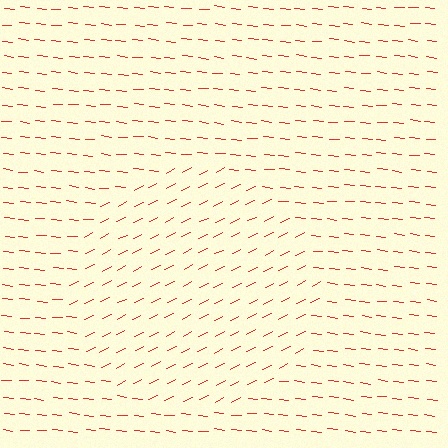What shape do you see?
I see a circle.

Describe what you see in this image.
The image is filled with small red line segments. A circle region in the image has lines oriented differently from the surrounding lines, creating a visible texture boundary.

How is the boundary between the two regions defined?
The boundary is defined purely by a change in line orientation (approximately 32 degrees difference). All lines are the same color and thickness.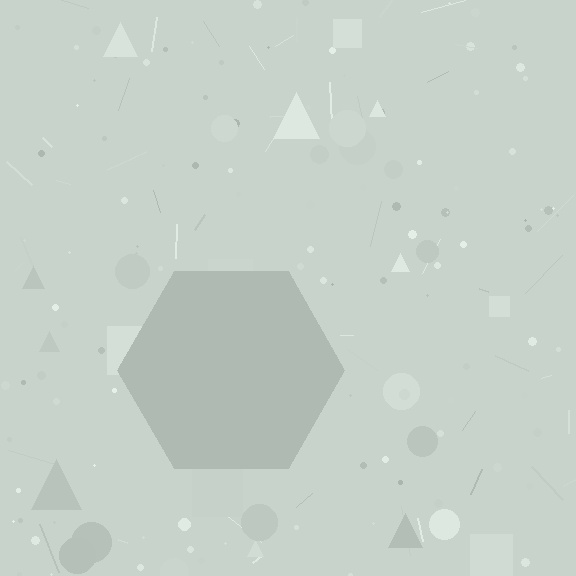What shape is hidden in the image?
A hexagon is hidden in the image.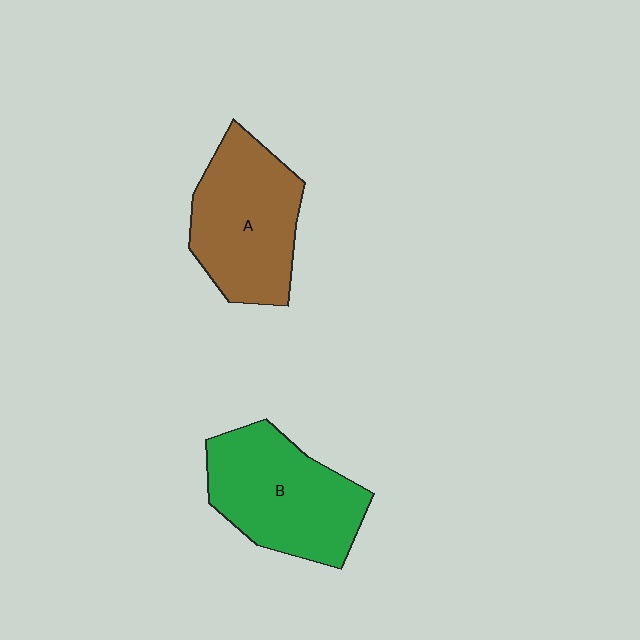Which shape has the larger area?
Shape B (green).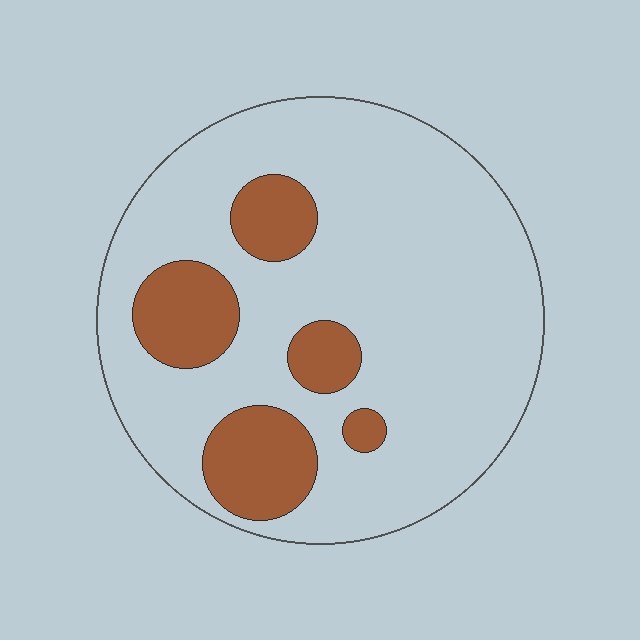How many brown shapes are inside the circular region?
5.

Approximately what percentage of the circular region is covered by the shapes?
Approximately 20%.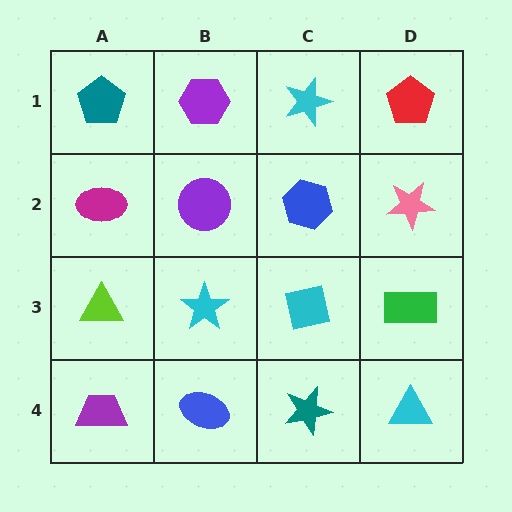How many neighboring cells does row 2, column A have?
3.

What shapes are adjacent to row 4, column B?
A cyan star (row 3, column B), a purple trapezoid (row 4, column A), a teal star (row 4, column C).